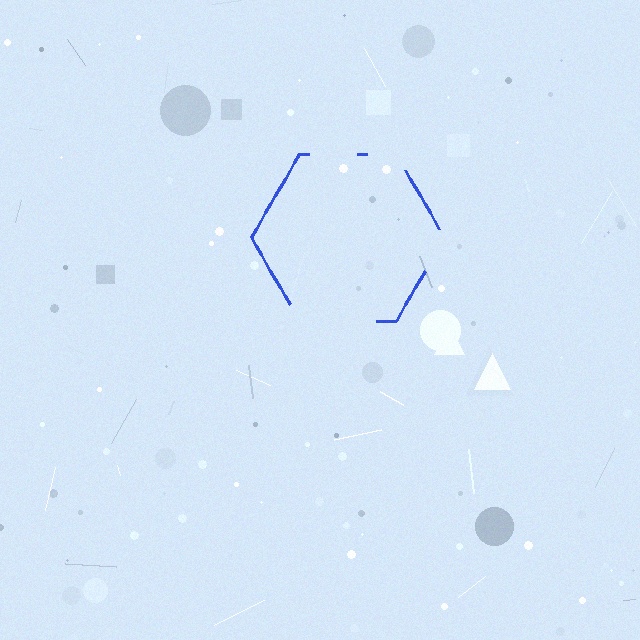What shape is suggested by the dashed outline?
The dashed outline suggests a hexagon.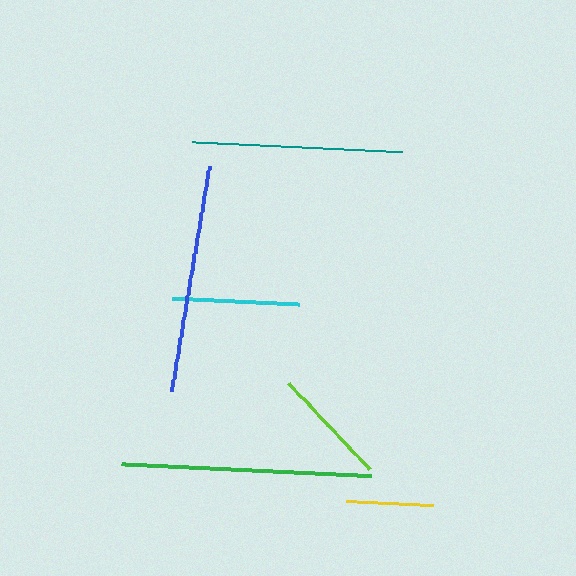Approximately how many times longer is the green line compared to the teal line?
The green line is approximately 1.2 times the length of the teal line.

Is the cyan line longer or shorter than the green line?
The green line is longer than the cyan line.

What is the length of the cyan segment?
The cyan segment is approximately 127 pixels long.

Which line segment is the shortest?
The yellow line is the shortest at approximately 87 pixels.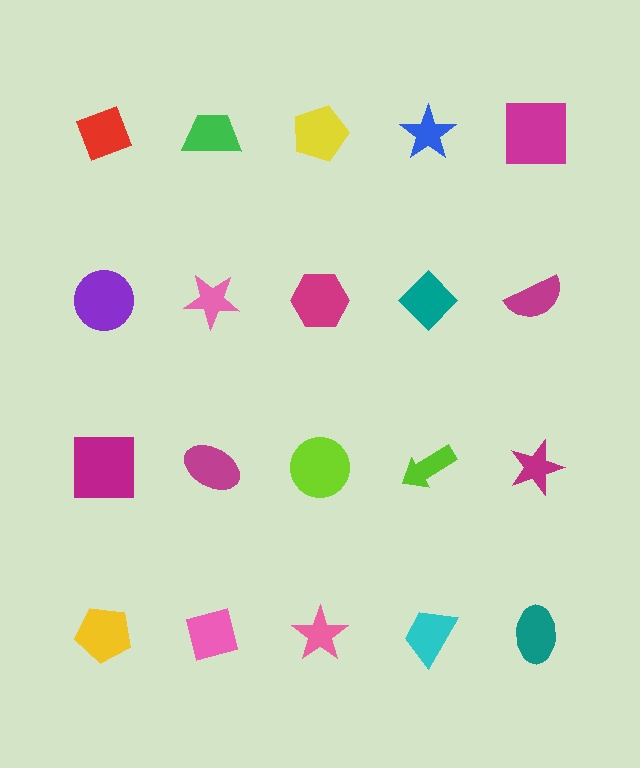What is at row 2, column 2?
A pink star.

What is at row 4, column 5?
A teal ellipse.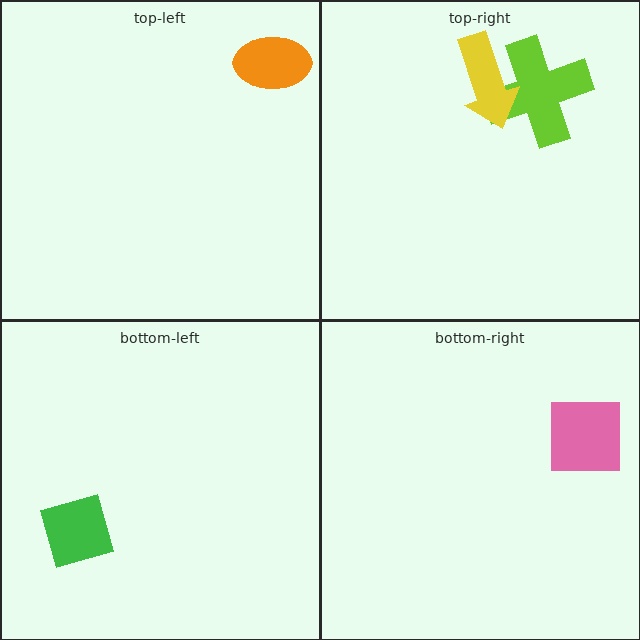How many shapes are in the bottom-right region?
1.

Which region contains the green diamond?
The bottom-left region.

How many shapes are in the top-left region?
1.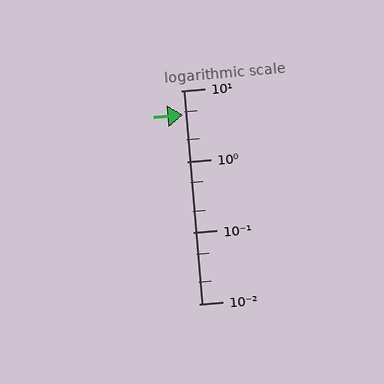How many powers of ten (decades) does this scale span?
The scale spans 3 decades, from 0.01 to 10.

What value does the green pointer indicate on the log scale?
The pointer indicates approximately 4.5.